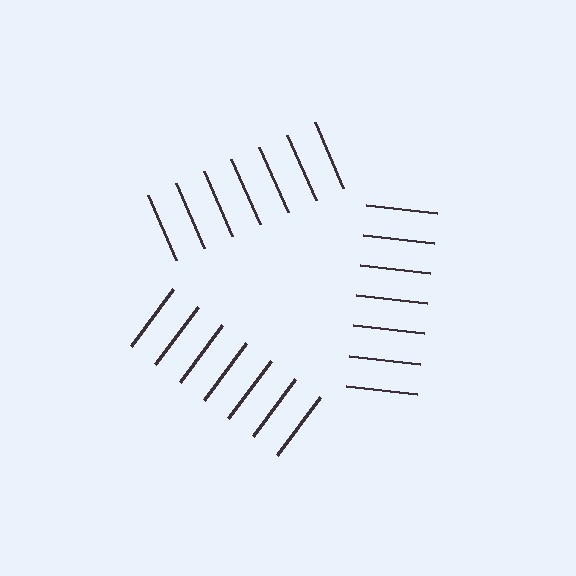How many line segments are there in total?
21 — 7 along each of the 3 edges.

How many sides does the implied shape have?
3 sides — the line-ends trace a triangle.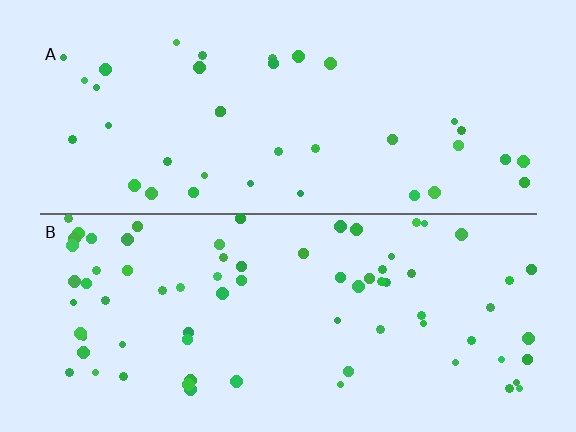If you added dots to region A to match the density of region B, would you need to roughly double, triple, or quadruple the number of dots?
Approximately double.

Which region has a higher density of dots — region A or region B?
B (the bottom).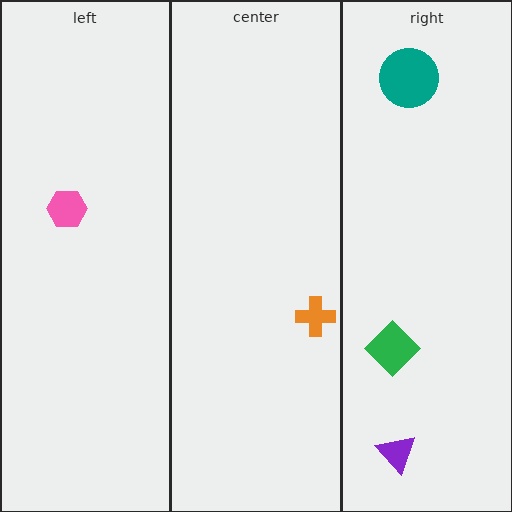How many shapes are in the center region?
1.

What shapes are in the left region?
The pink hexagon.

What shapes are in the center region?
The orange cross.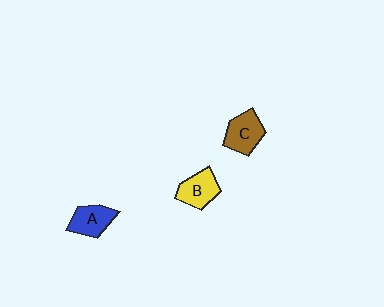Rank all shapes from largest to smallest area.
From largest to smallest: C (brown), B (yellow), A (blue).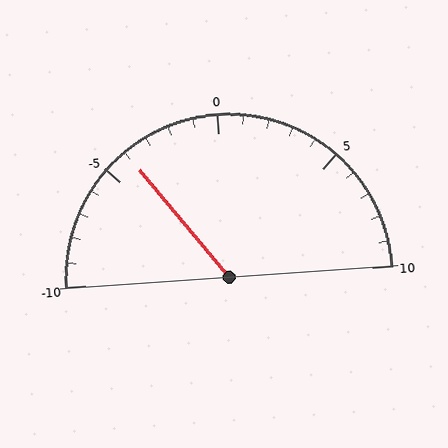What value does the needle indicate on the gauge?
The needle indicates approximately -4.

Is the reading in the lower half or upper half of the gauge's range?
The reading is in the lower half of the range (-10 to 10).